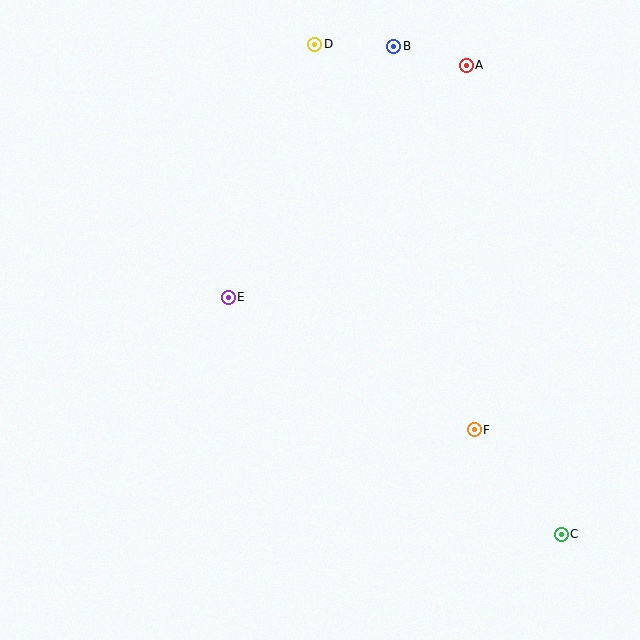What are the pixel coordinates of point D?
Point D is at (315, 44).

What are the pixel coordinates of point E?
Point E is at (228, 297).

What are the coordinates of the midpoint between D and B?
The midpoint between D and B is at (354, 45).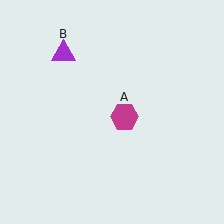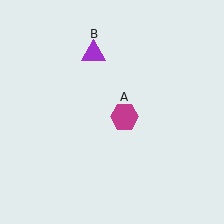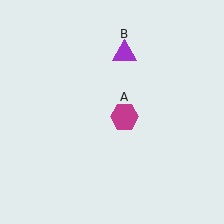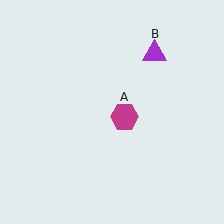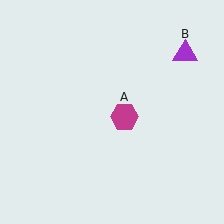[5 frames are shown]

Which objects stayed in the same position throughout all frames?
Magenta hexagon (object A) remained stationary.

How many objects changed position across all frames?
1 object changed position: purple triangle (object B).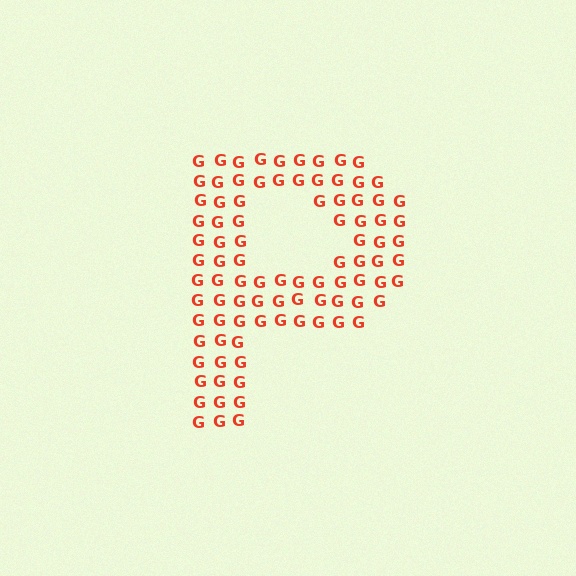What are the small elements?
The small elements are letter G's.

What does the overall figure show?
The overall figure shows the letter P.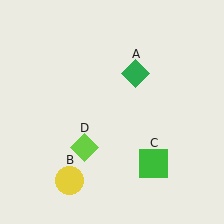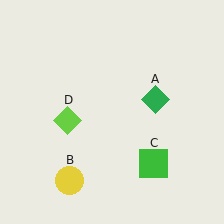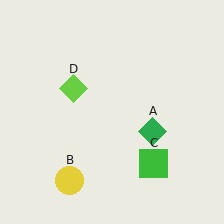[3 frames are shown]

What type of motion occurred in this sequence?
The green diamond (object A), lime diamond (object D) rotated clockwise around the center of the scene.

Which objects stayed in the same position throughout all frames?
Yellow circle (object B) and green square (object C) remained stationary.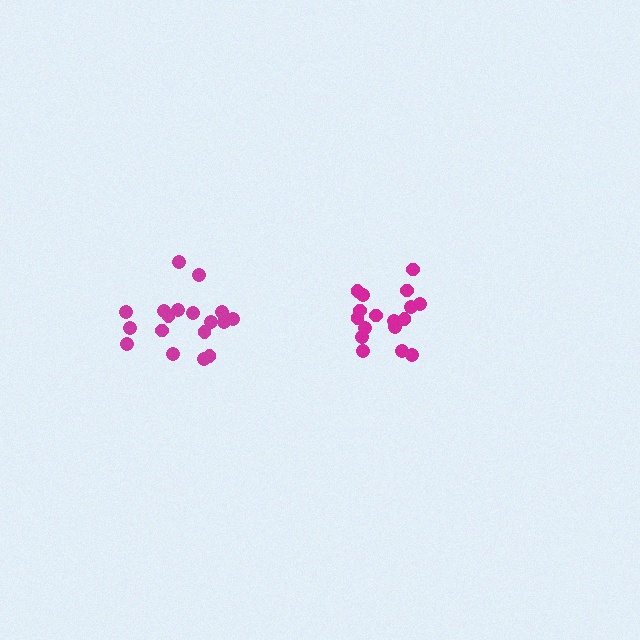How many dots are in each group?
Group 1: 17 dots, Group 2: 18 dots (35 total).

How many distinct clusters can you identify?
There are 2 distinct clusters.